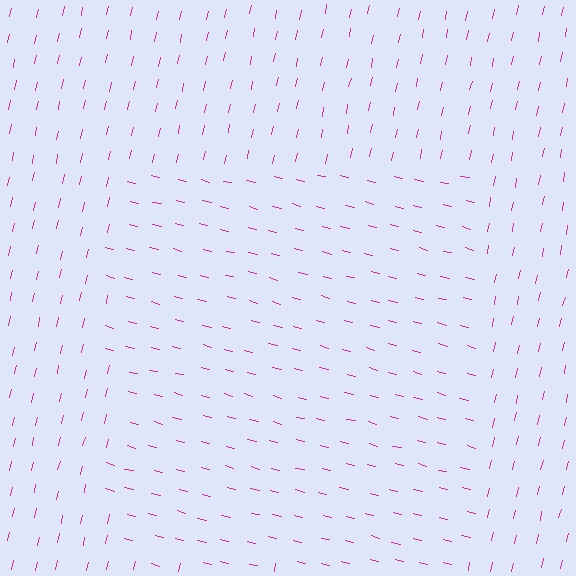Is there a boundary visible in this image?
Yes, there is a texture boundary formed by a change in line orientation.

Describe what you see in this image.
The image is filled with small magenta line segments. A rectangle region in the image has lines oriented differently from the surrounding lines, creating a visible texture boundary.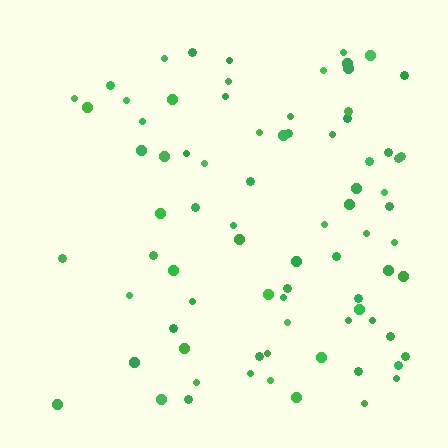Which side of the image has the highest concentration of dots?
The right.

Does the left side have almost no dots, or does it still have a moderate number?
Still a moderate number, just noticeably fewer than the right.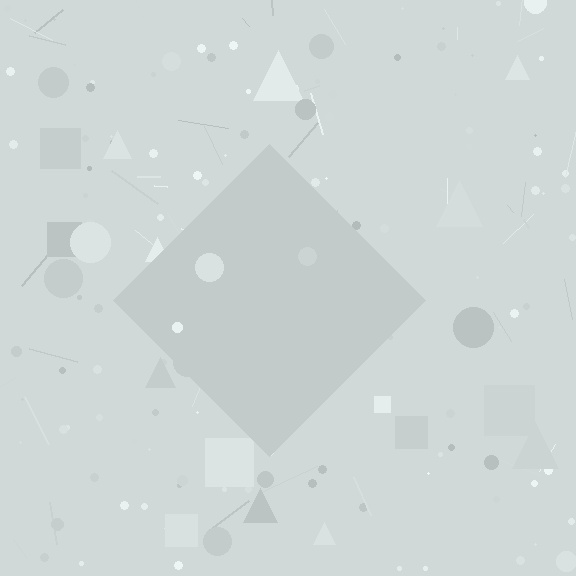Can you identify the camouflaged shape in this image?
The camouflaged shape is a diamond.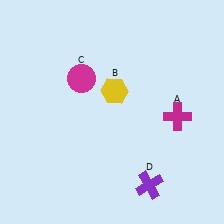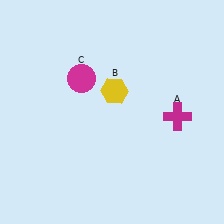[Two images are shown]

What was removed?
The purple cross (D) was removed in Image 2.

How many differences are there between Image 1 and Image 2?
There is 1 difference between the two images.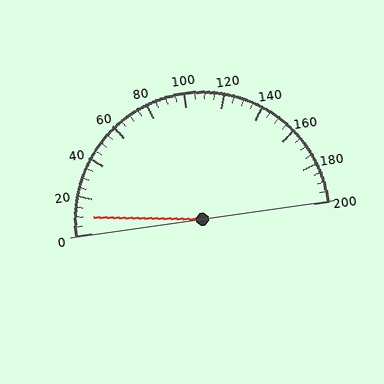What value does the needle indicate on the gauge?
The needle indicates approximately 10.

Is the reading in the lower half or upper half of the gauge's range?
The reading is in the lower half of the range (0 to 200).